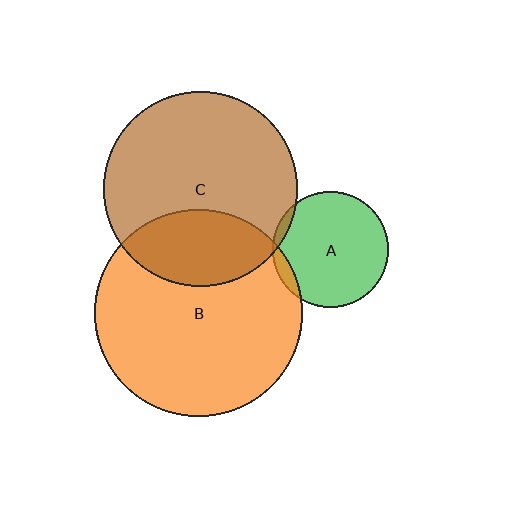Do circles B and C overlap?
Yes.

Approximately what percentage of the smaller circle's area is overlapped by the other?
Approximately 30%.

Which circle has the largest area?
Circle B (orange).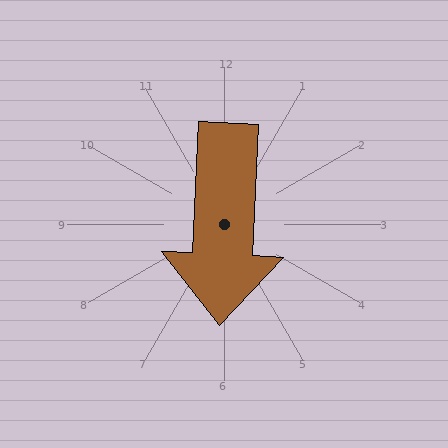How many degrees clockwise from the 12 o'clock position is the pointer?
Approximately 183 degrees.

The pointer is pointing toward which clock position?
Roughly 6 o'clock.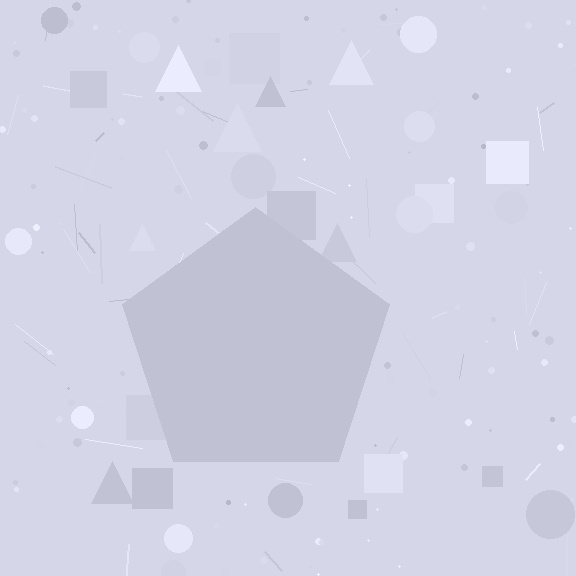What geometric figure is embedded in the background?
A pentagon is embedded in the background.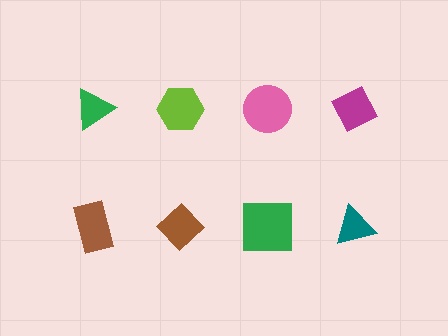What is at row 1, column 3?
A pink circle.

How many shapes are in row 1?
4 shapes.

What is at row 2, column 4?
A teal triangle.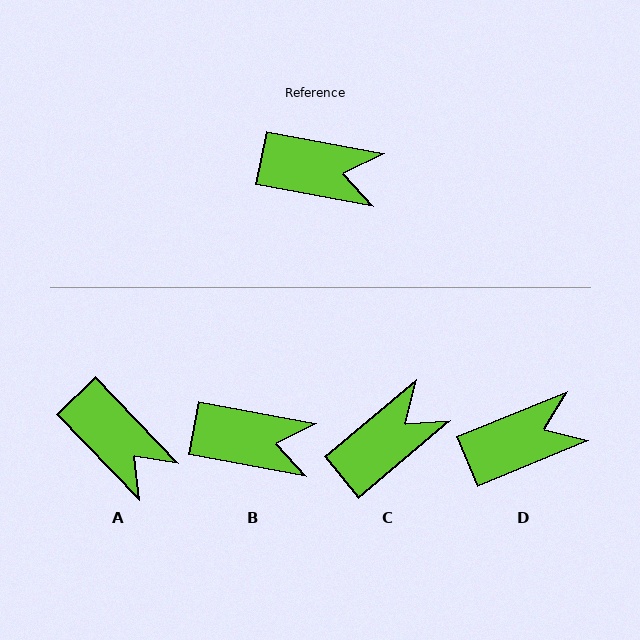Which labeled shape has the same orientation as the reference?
B.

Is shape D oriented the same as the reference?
No, it is off by about 33 degrees.